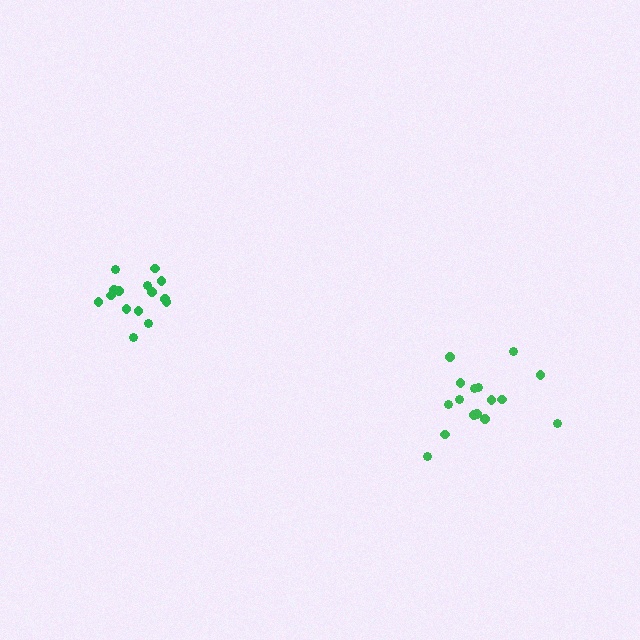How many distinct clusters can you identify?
There are 2 distinct clusters.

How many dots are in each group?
Group 1: 15 dots, Group 2: 16 dots (31 total).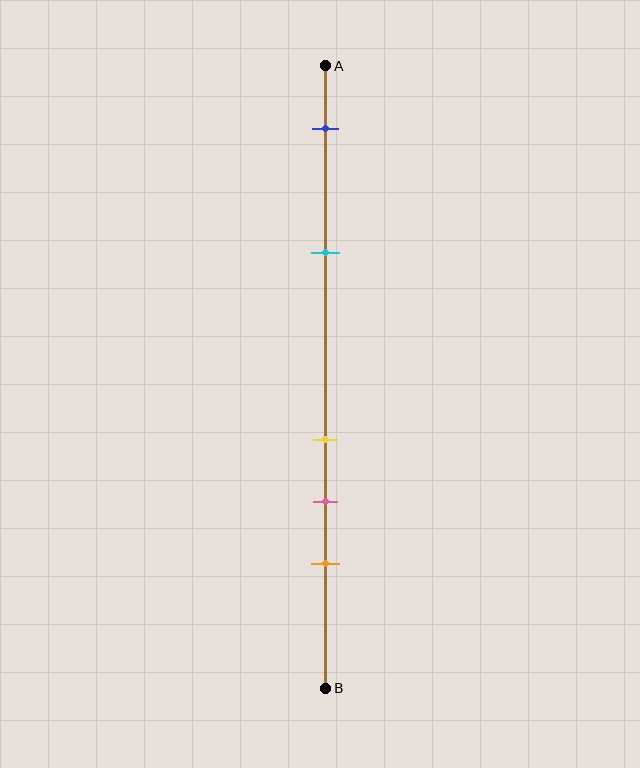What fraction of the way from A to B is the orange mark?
The orange mark is approximately 80% (0.8) of the way from A to B.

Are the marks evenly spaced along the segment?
No, the marks are not evenly spaced.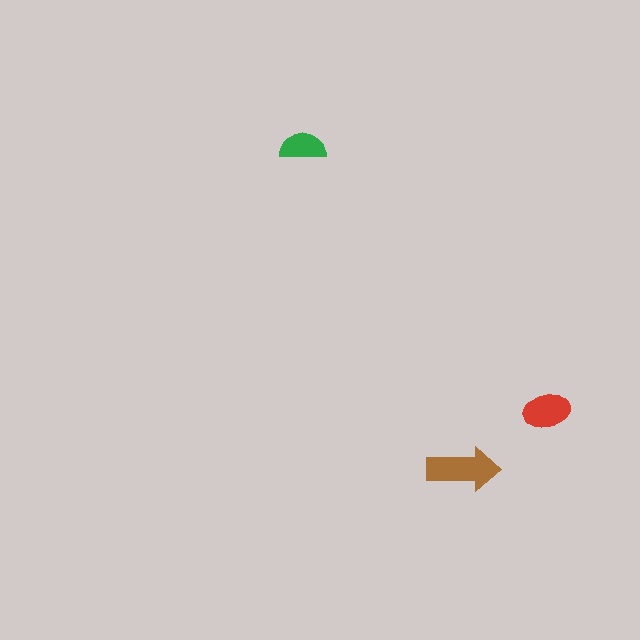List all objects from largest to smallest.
The brown arrow, the red ellipse, the green semicircle.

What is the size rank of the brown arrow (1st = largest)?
1st.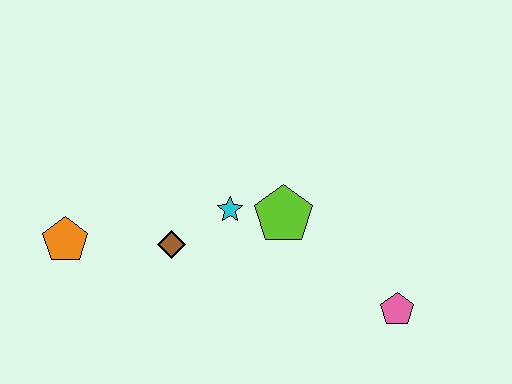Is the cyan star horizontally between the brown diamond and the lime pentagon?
Yes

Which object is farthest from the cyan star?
The pink pentagon is farthest from the cyan star.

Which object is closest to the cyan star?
The lime pentagon is closest to the cyan star.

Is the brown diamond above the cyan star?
No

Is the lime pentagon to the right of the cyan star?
Yes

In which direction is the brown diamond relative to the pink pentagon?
The brown diamond is to the left of the pink pentagon.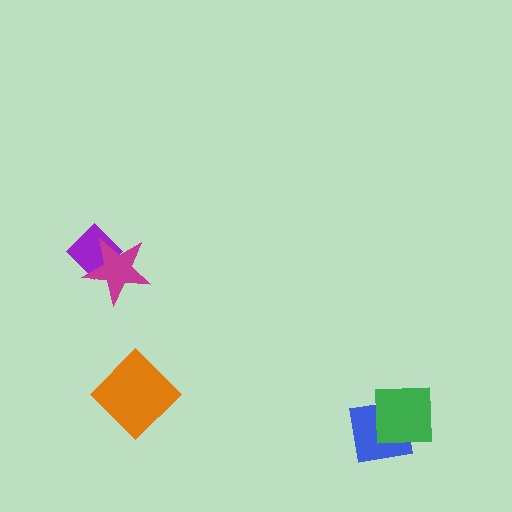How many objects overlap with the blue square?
1 object overlaps with the blue square.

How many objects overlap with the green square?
1 object overlaps with the green square.